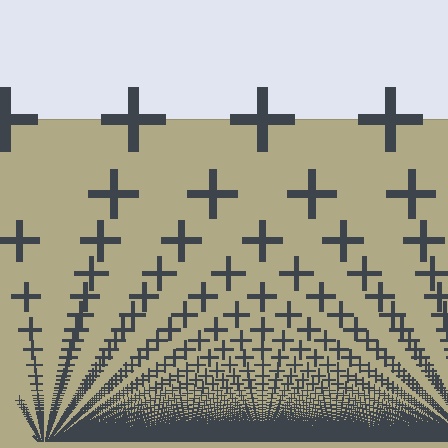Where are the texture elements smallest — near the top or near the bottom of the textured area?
Near the bottom.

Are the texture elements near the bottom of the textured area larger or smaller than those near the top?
Smaller. The gradient is inverted — elements near the bottom are smaller and denser.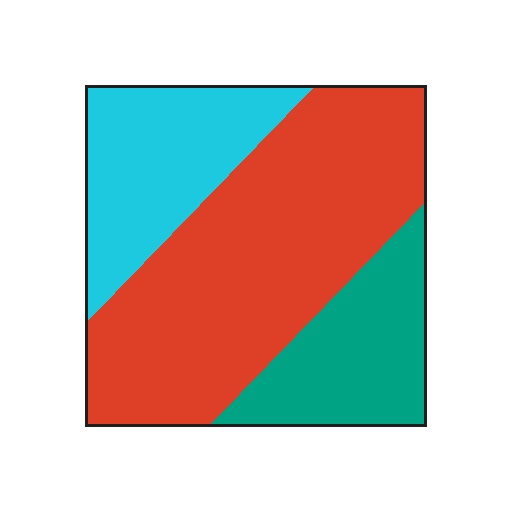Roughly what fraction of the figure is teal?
Teal takes up about one fifth (1/5) of the figure.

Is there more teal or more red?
Red.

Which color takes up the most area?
Red, at roughly 55%.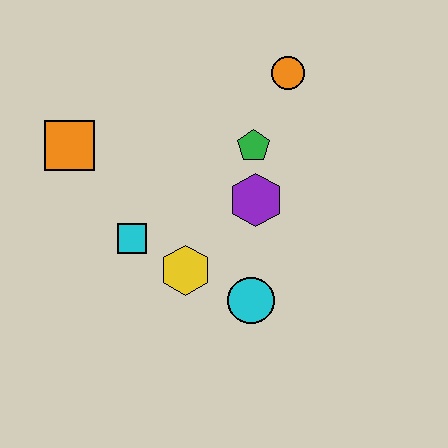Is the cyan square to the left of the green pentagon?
Yes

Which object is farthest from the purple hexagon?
The orange square is farthest from the purple hexagon.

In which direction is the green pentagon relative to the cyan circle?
The green pentagon is above the cyan circle.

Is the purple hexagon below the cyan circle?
No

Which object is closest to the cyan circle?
The yellow hexagon is closest to the cyan circle.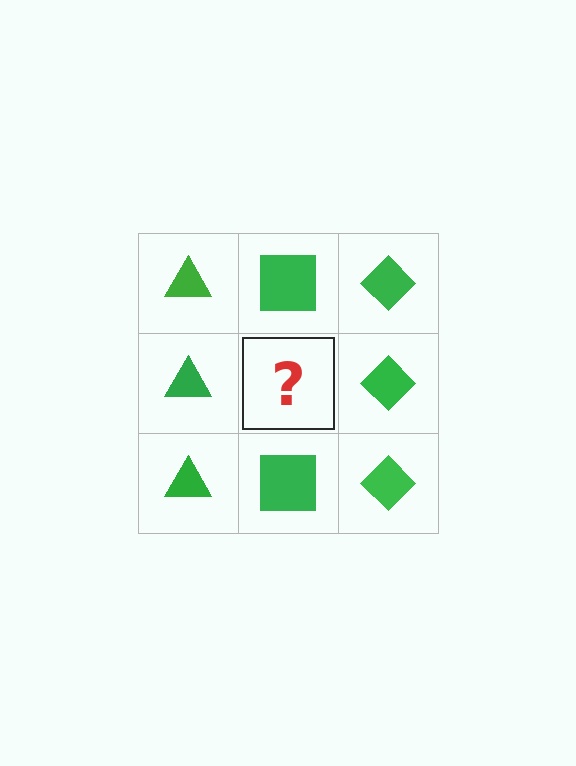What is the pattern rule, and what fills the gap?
The rule is that each column has a consistent shape. The gap should be filled with a green square.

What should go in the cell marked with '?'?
The missing cell should contain a green square.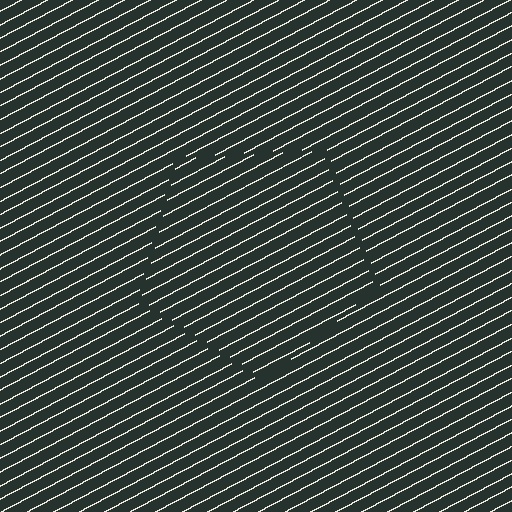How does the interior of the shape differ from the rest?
The interior of the shape contains the same grating, shifted by half a period — the contour is defined by the phase discontinuity where line-ends from the inner and outer gratings abut.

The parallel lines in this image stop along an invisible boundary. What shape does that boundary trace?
An illusory pentagon. The interior of the shape contains the same grating, shifted by half a period — the contour is defined by the phase discontinuity where line-ends from the inner and outer gratings abut.